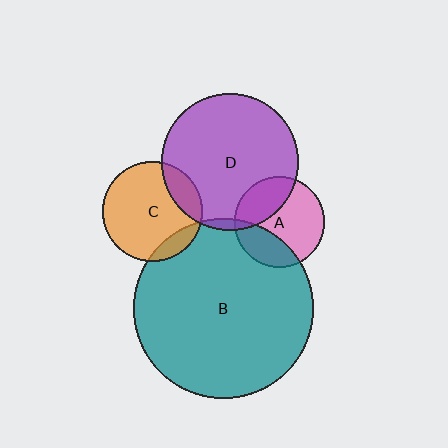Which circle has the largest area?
Circle B (teal).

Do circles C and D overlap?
Yes.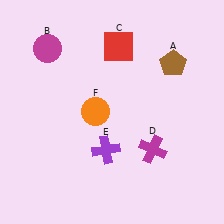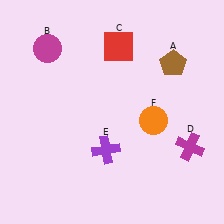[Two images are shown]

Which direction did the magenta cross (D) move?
The magenta cross (D) moved right.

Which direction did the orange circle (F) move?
The orange circle (F) moved right.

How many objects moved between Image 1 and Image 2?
2 objects moved between the two images.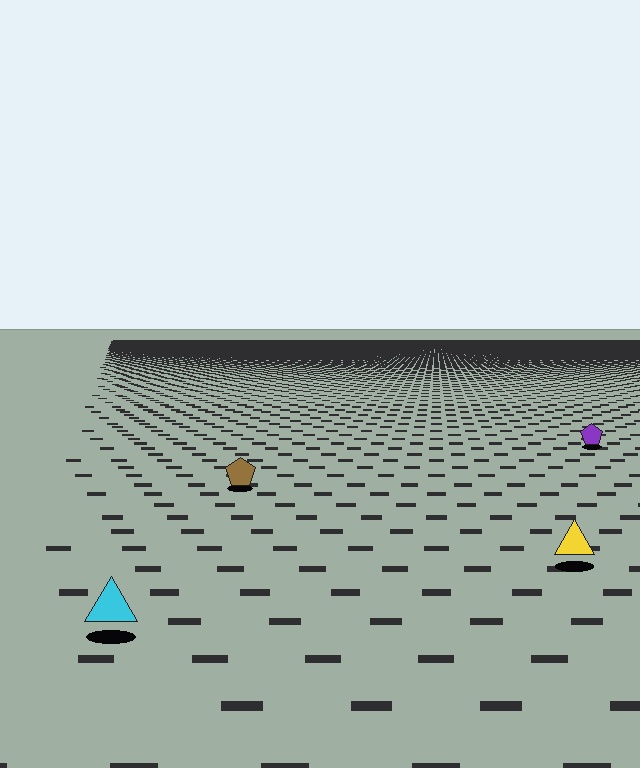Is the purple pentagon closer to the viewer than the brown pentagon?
No. The brown pentagon is closer — you can tell from the texture gradient: the ground texture is coarser near it.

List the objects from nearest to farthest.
From nearest to farthest: the cyan triangle, the yellow triangle, the brown pentagon, the purple pentagon.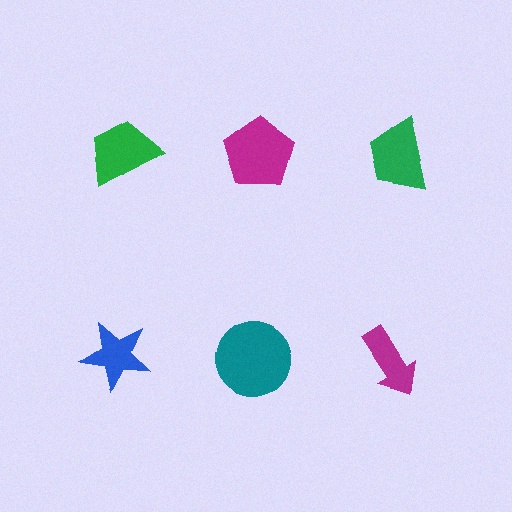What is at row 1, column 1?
A green trapezoid.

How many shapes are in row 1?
3 shapes.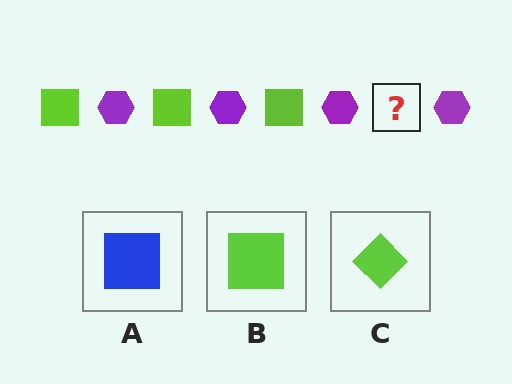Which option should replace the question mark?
Option B.